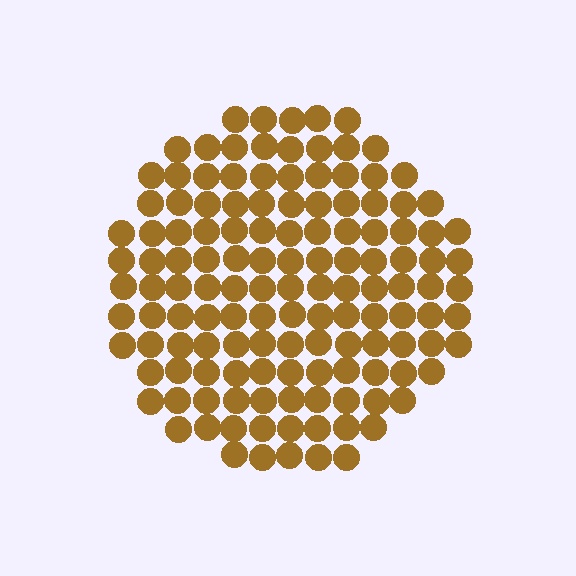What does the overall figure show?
The overall figure shows a circle.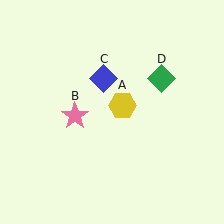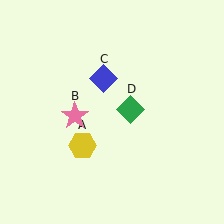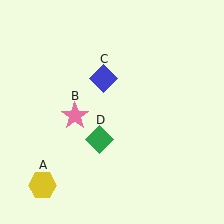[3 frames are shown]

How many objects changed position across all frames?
2 objects changed position: yellow hexagon (object A), green diamond (object D).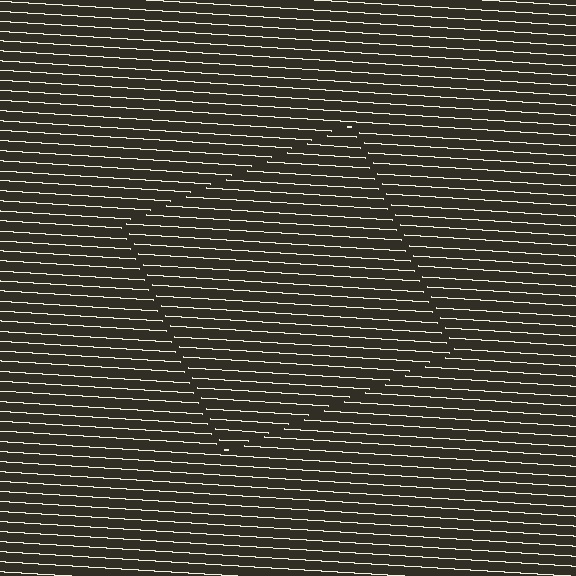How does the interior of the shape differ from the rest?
The interior of the shape contains the same grating, shifted by half a period — the contour is defined by the phase discontinuity where line-ends from the inner and outer gratings abut.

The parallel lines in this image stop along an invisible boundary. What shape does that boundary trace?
An illusory square. The interior of the shape contains the same grating, shifted by half a period — the contour is defined by the phase discontinuity where line-ends from the inner and outer gratings abut.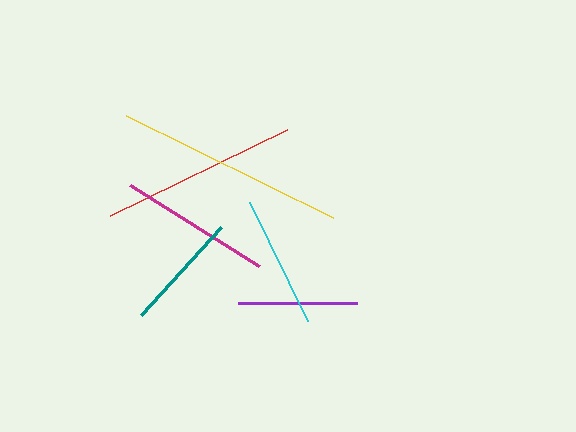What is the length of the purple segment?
The purple segment is approximately 119 pixels long.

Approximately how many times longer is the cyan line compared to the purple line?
The cyan line is approximately 1.1 times the length of the purple line.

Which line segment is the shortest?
The purple line is the shortest at approximately 119 pixels.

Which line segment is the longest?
The yellow line is the longest at approximately 231 pixels.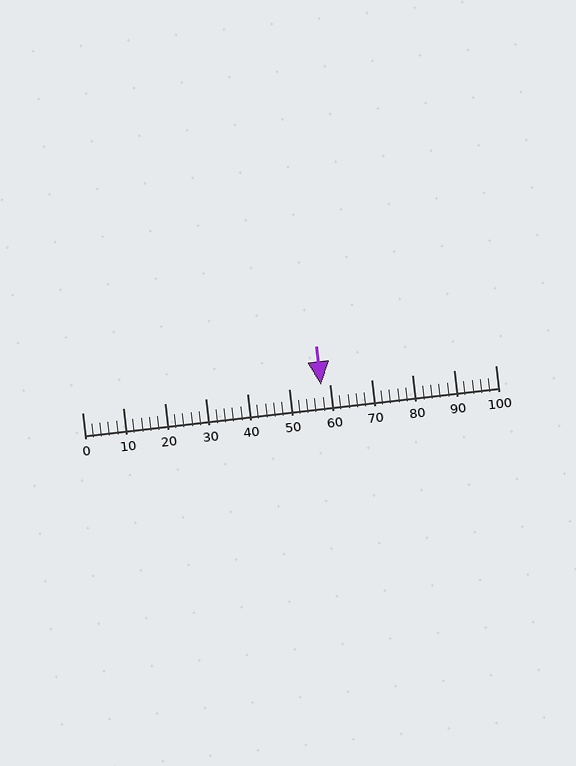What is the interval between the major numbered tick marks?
The major tick marks are spaced 10 units apart.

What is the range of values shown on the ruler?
The ruler shows values from 0 to 100.